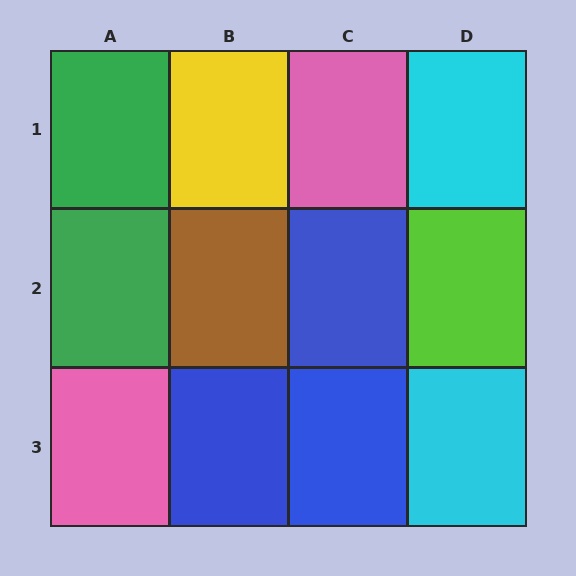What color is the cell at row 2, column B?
Brown.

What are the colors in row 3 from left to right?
Pink, blue, blue, cyan.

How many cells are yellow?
1 cell is yellow.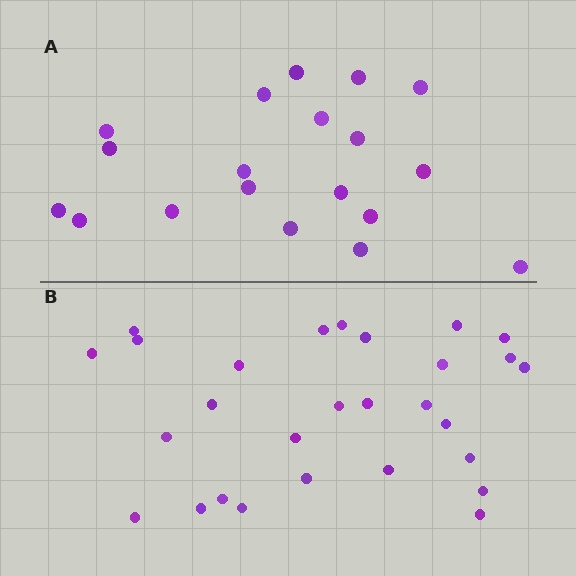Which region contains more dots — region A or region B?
Region B (the bottom region) has more dots.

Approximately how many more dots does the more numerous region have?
Region B has roughly 8 or so more dots than region A.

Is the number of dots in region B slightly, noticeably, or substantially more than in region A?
Region B has substantially more. The ratio is roughly 1.5 to 1.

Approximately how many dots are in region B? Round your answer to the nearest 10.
About 30 dots. (The exact count is 28, which rounds to 30.)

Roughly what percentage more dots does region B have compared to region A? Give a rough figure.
About 45% more.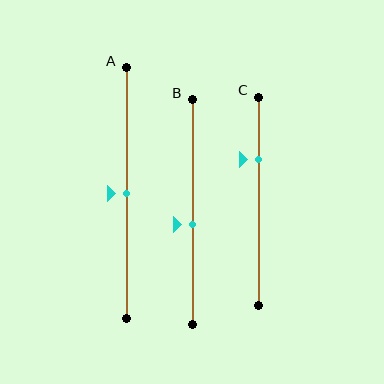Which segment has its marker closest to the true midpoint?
Segment A has its marker closest to the true midpoint.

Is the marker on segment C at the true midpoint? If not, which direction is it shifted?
No, the marker on segment C is shifted upward by about 20% of the segment length.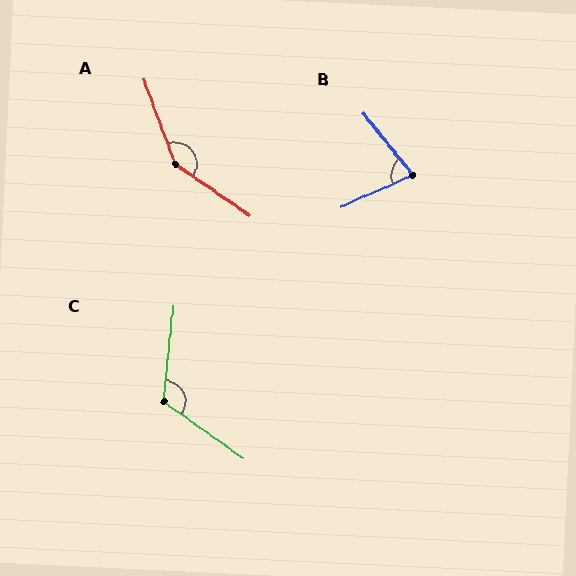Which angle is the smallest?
B, at approximately 76 degrees.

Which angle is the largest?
A, at approximately 145 degrees.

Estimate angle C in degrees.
Approximately 120 degrees.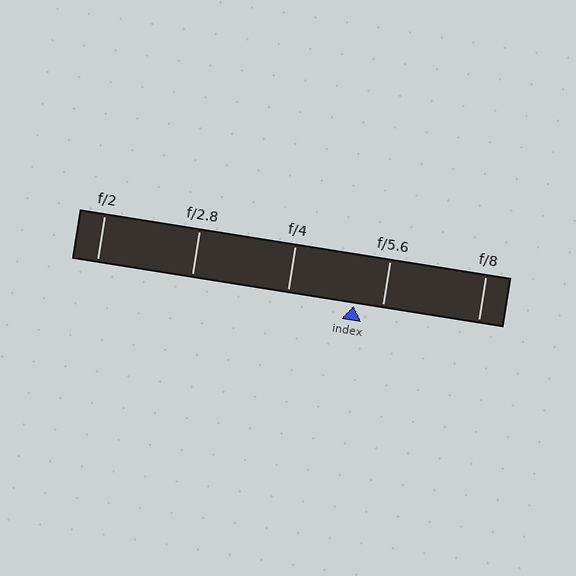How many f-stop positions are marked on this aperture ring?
There are 5 f-stop positions marked.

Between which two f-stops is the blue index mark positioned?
The index mark is between f/4 and f/5.6.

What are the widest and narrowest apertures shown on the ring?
The widest aperture shown is f/2 and the narrowest is f/8.